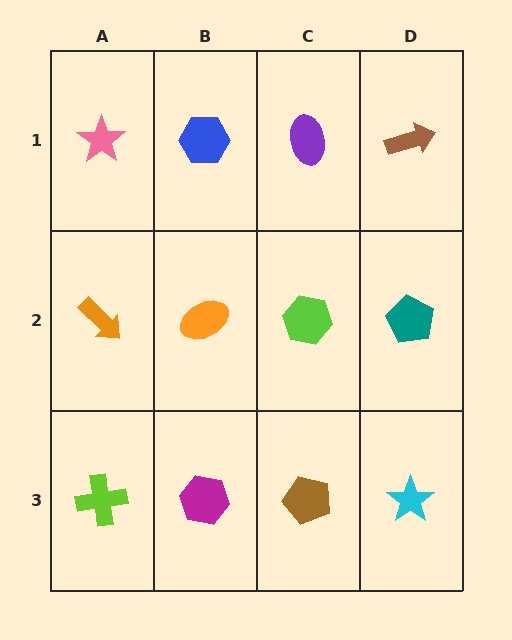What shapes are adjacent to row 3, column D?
A teal pentagon (row 2, column D), a brown pentagon (row 3, column C).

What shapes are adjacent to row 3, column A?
An orange arrow (row 2, column A), a magenta hexagon (row 3, column B).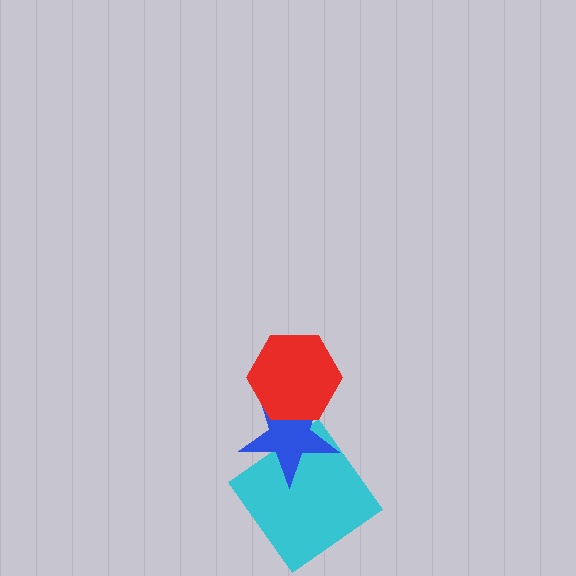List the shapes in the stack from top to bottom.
From top to bottom: the red hexagon, the blue star, the cyan diamond.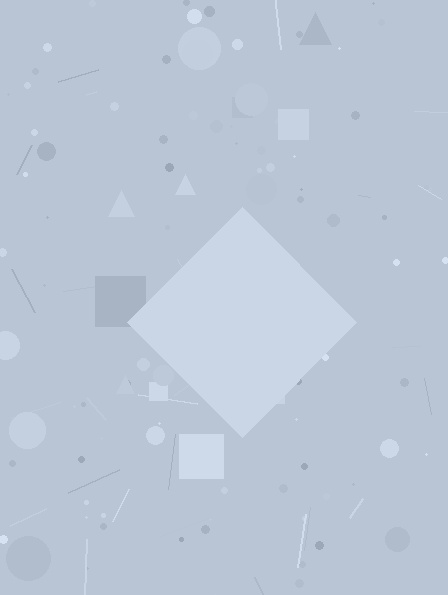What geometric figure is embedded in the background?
A diamond is embedded in the background.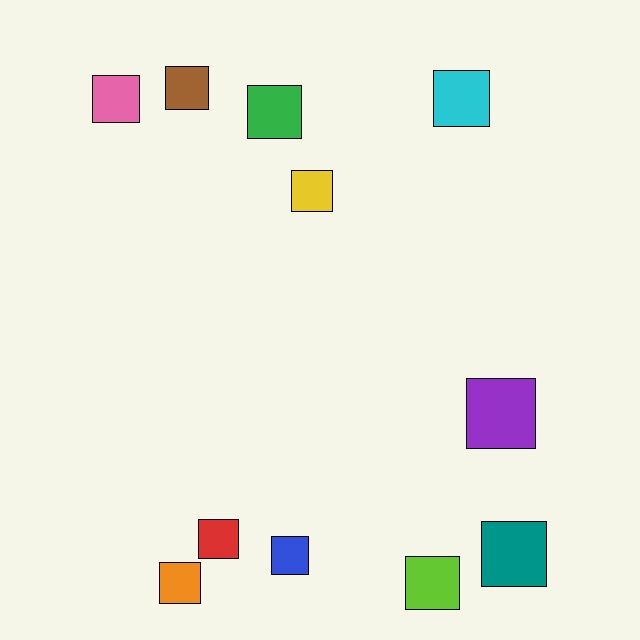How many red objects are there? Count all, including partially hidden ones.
There is 1 red object.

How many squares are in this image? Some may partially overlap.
There are 11 squares.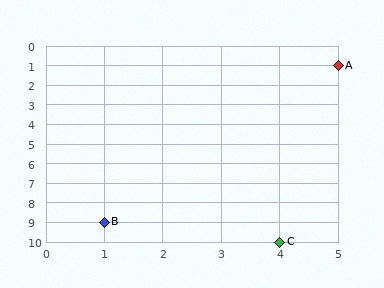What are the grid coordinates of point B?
Point B is at grid coordinates (1, 9).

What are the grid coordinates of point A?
Point A is at grid coordinates (5, 1).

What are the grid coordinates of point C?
Point C is at grid coordinates (4, 10).